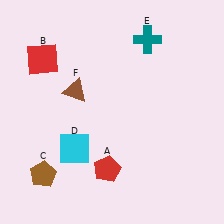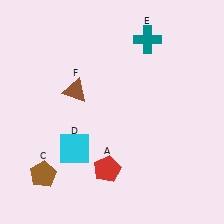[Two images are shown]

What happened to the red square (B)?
The red square (B) was removed in Image 2. It was in the top-left area of Image 1.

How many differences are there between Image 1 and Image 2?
There is 1 difference between the two images.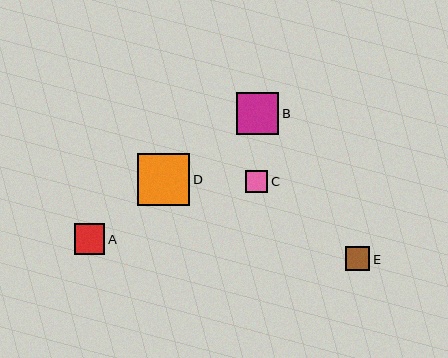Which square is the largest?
Square D is the largest with a size of approximately 52 pixels.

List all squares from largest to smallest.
From largest to smallest: D, B, A, E, C.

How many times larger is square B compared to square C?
Square B is approximately 1.9 times the size of square C.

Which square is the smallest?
Square C is the smallest with a size of approximately 22 pixels.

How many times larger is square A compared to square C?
Square A is approximately 1.4 times the size of square C.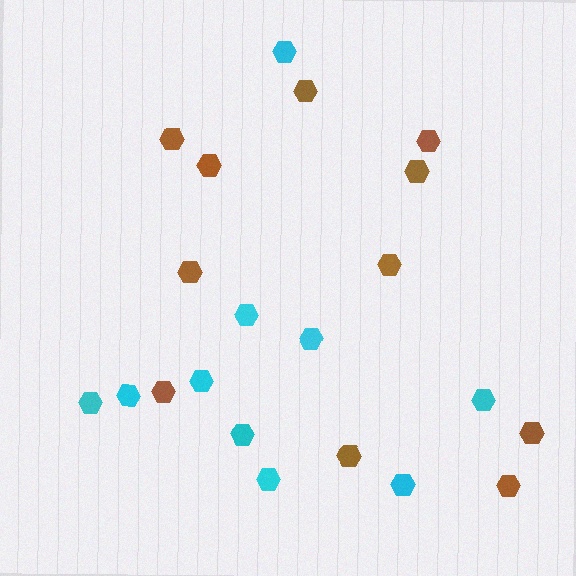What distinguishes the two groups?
There are 2 groups: one group of cyan hexagons (10) and one group of brown hexagons (11).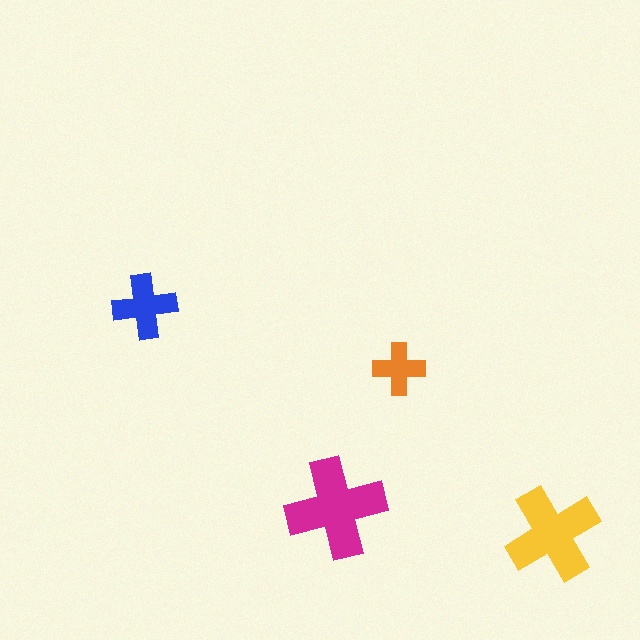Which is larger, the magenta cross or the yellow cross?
The magenta one.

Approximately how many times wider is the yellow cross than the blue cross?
About 1.5 times wider.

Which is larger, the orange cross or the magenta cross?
The magenta one.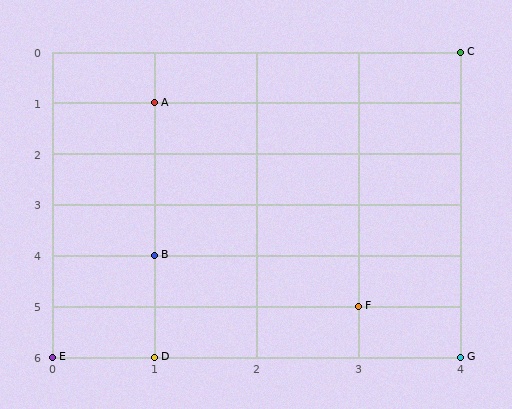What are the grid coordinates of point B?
Point B is at grid coordinates (1, 4).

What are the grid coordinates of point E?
Point E is at grid coordinates (0, 6).